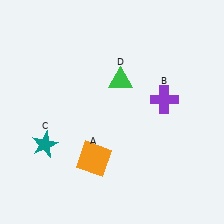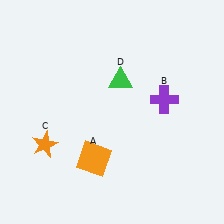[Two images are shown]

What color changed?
The star (C) changed from teal in Image 1 to orange in Image 2.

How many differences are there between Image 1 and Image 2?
There is 1 difference between the two images.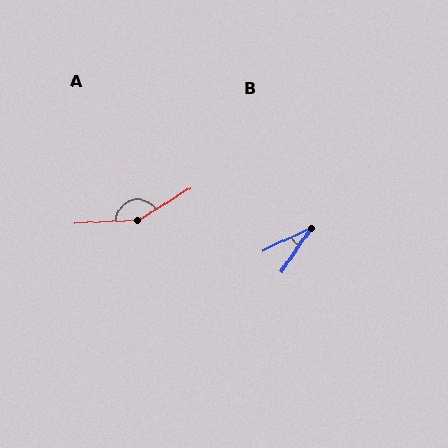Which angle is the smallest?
B, at approximately 30 degrees.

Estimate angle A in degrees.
Approximately 151 degrees.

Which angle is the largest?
A, at approximately 151 degrees.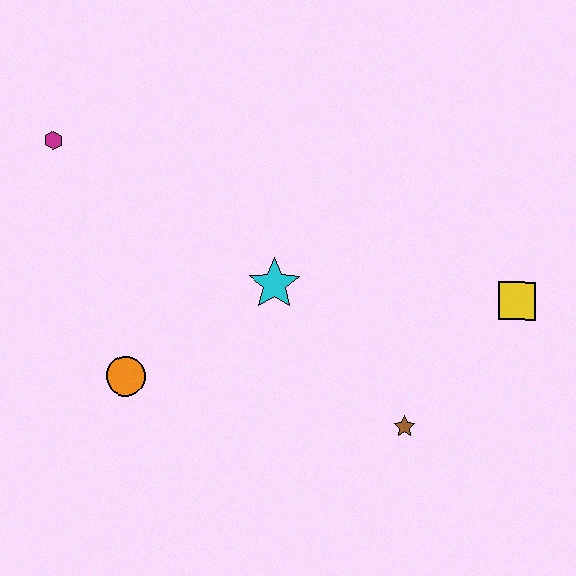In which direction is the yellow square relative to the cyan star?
The yellow square is to the right of the cyan star.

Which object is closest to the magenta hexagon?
The orange circle is closest to the magenta hexagon.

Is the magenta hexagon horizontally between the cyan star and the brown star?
No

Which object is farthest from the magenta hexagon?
The yellow square is farthest from the magenta hexagon.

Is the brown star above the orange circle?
No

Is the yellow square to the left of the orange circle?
No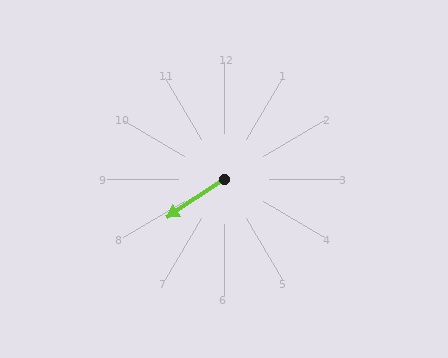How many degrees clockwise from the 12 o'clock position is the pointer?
Approximately 236 degrees.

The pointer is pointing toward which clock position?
Roughly 8 o'clock.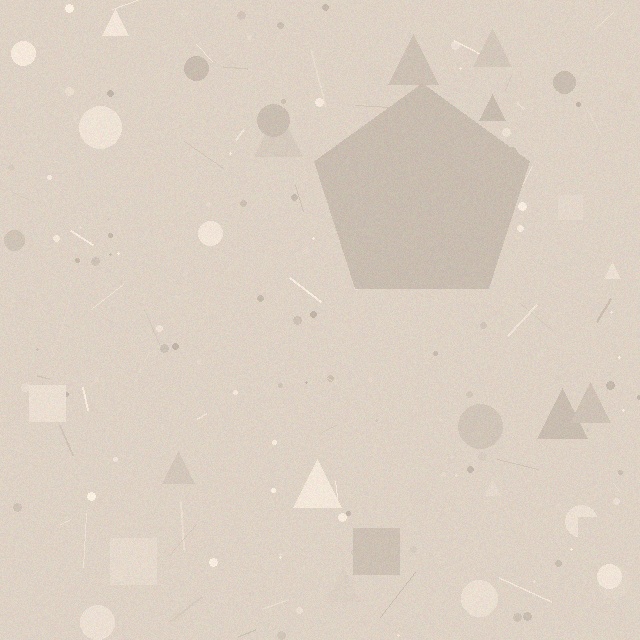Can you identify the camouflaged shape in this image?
The camouflaged shape is a pentagon.